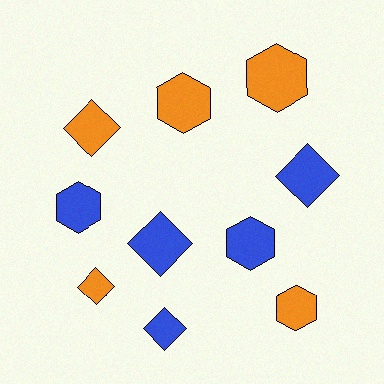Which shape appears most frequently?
Hexagon, with 5 objects.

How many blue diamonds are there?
There are 3 blue diamonds.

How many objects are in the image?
There are 10 objects.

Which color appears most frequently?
Blue, with 5 objects.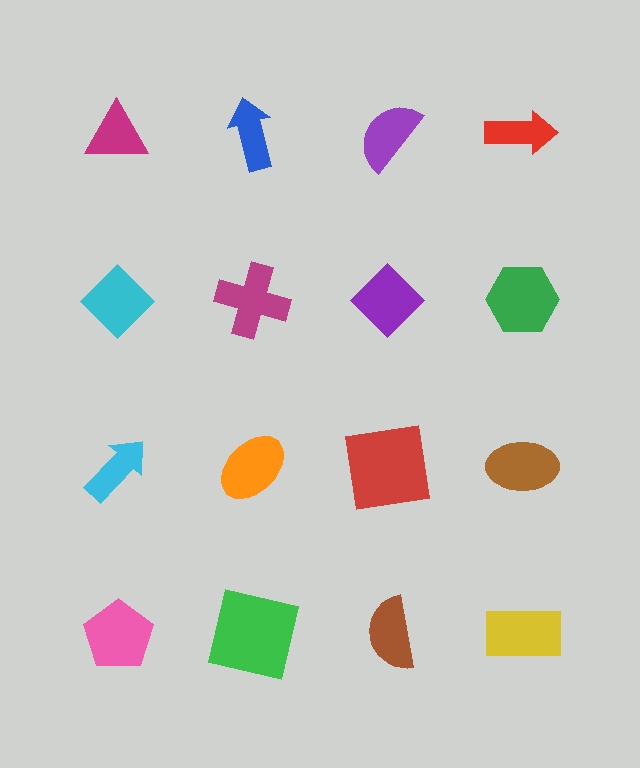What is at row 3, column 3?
A red square.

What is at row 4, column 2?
A green square.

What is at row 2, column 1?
A cyan diamond.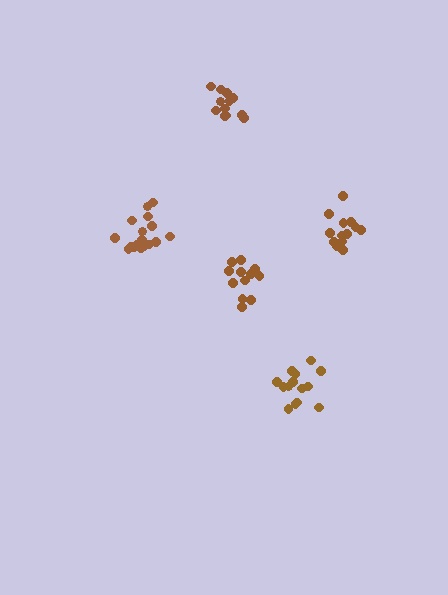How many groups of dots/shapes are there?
There are 5 groups.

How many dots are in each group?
Group 1: 12 dots, Group 2: 17 dots, Group 3: 12 dots, Group 4: 13 dots, Group 5: 14 dots (68 total).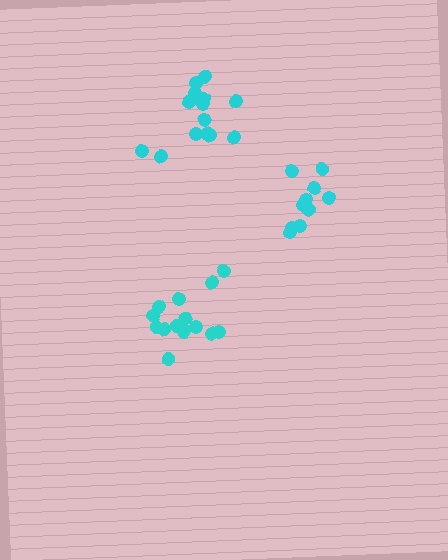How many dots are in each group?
Group 1: 16 dots, Group 2: 14 dots, Group 3: 10 dots (40 total).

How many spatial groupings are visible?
There are 3 spatial groupings.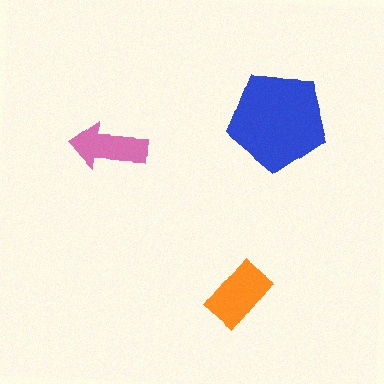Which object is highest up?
The blue pentagon is topmost.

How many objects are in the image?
There are 3 objects in the image.